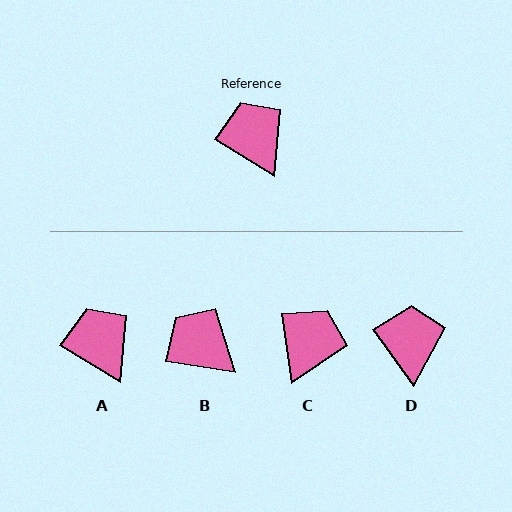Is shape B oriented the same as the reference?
No, it is off by about 23 degrees.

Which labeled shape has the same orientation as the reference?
A.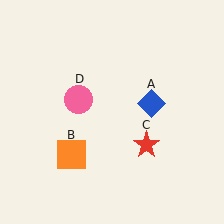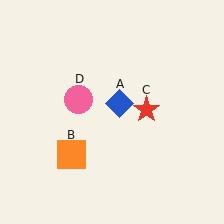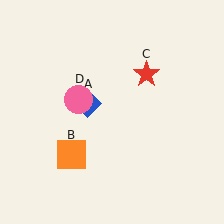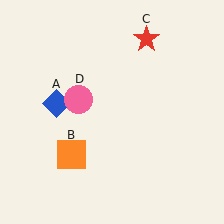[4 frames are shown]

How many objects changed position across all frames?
2 objects changed position: blue diamond (object A), red star (object C).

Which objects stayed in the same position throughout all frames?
Orange square (object B) and pink circle (object D) remained stationary.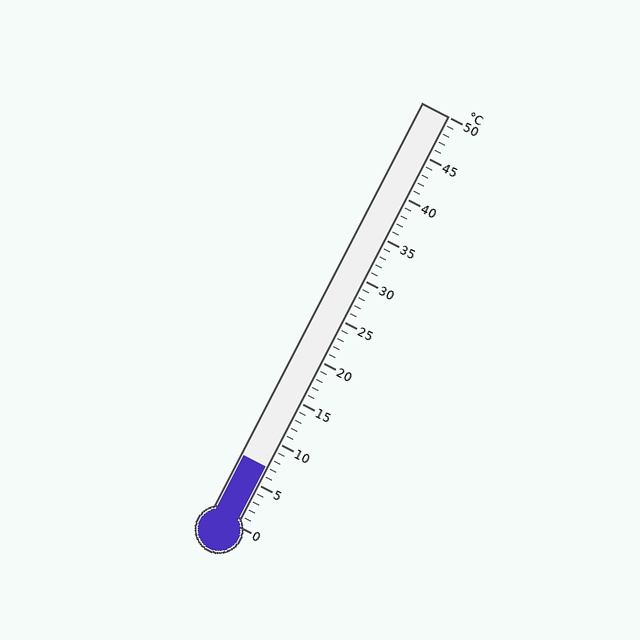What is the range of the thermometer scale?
The thermometer scale ranges from 0°C to 50°C.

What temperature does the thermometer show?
The thermometer shows approximately 7°C.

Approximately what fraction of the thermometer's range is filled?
The thermometer is filled to approximately 15% of its range.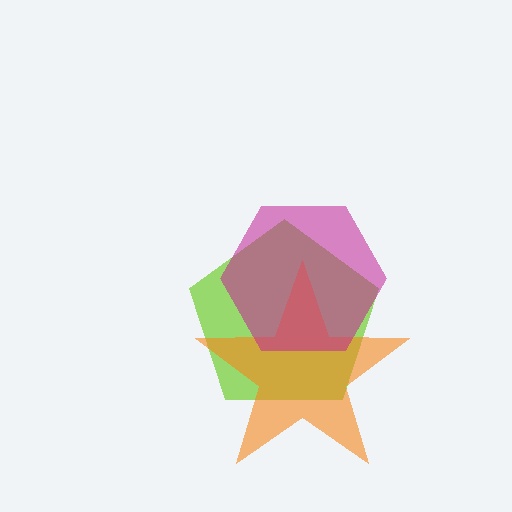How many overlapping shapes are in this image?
There are 3 overlapping shapes in the image.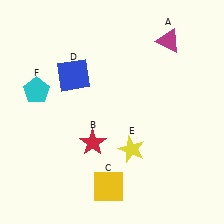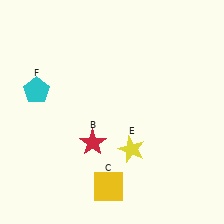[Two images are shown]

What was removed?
The magenta triangle (A), the blue square (D) were removed in Image 2.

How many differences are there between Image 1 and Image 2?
There are 2 differences between the two images.